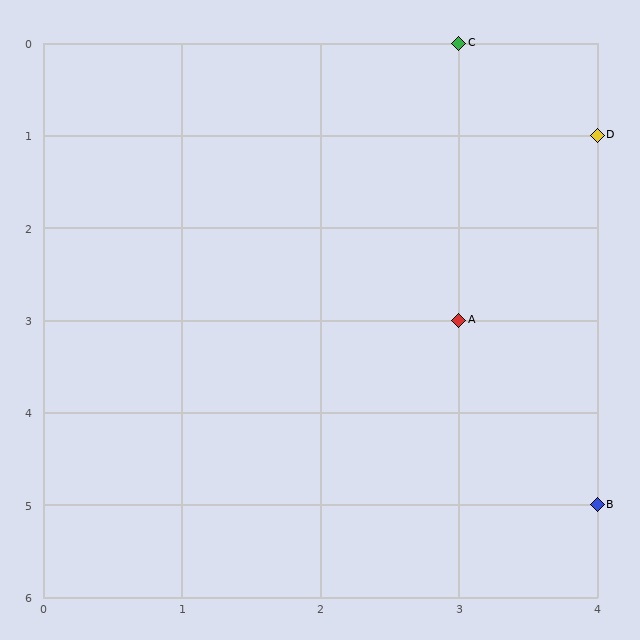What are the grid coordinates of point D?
Point D is at grid coordinates (4, 1).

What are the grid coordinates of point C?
Point C is at grid coordinates (3, 0).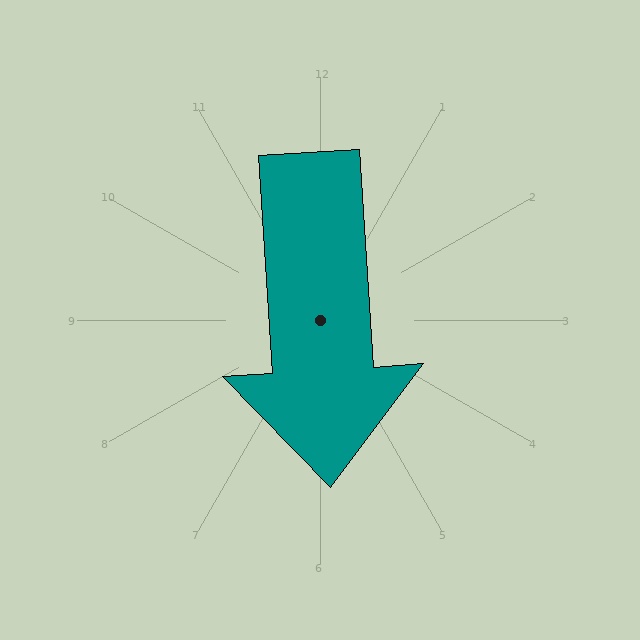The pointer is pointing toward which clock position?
Roughly 6 o'clock.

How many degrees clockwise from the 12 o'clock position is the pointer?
Approximately 176 degrees.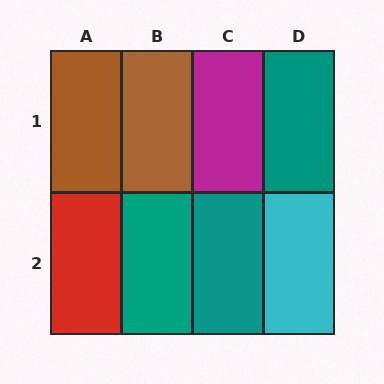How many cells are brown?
2 cells are brown.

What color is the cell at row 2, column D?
Cyan.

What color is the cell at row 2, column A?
Red.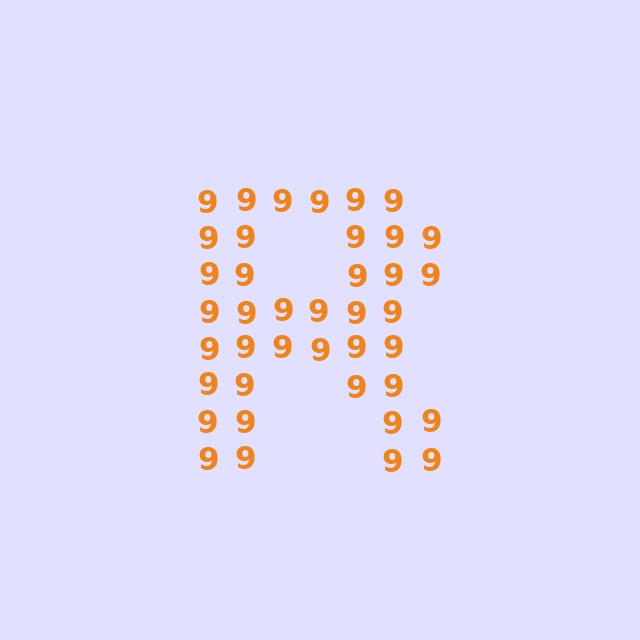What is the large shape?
The large shape is the letter R.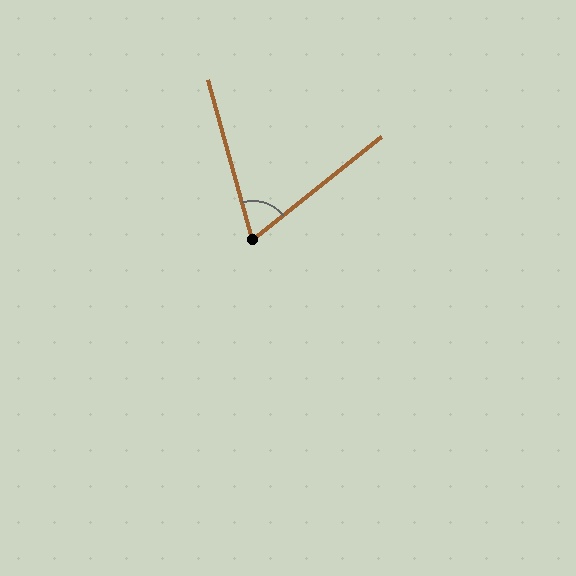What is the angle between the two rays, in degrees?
Approximately 67 degrees.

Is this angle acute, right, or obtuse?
It is acute.